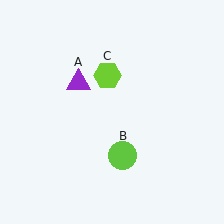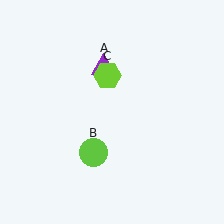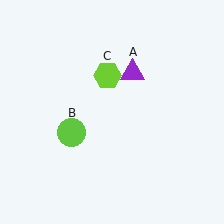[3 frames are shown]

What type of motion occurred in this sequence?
The purple triangle (object A), lime circle (object B) rotated clockwise around the center of the scene.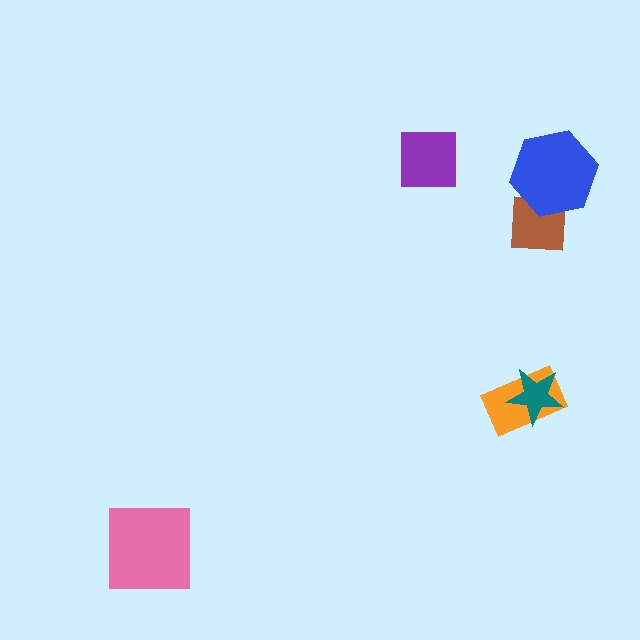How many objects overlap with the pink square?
0 objects overlap with the pink square.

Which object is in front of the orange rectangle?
The teal star is in front of the orange rectangle.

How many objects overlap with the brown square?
1 object overlaps with the brown square.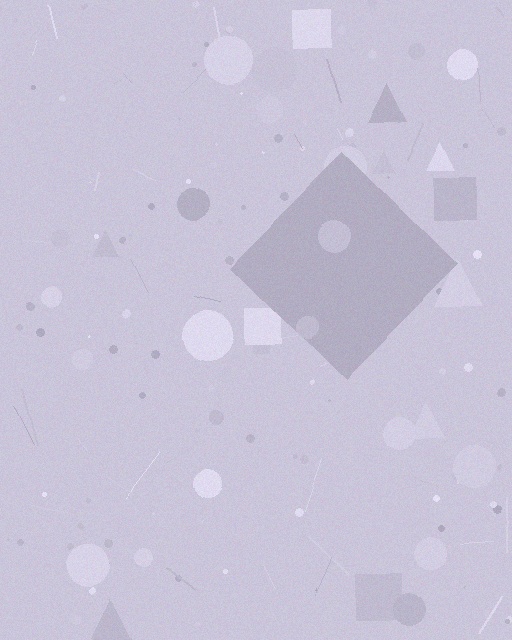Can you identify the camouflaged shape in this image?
The camouflaged shape is a diamond.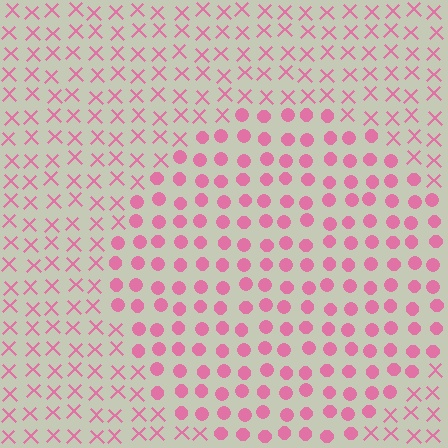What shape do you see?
I see a circle.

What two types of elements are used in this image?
The image uses circles inside the circle region and X marks outside it.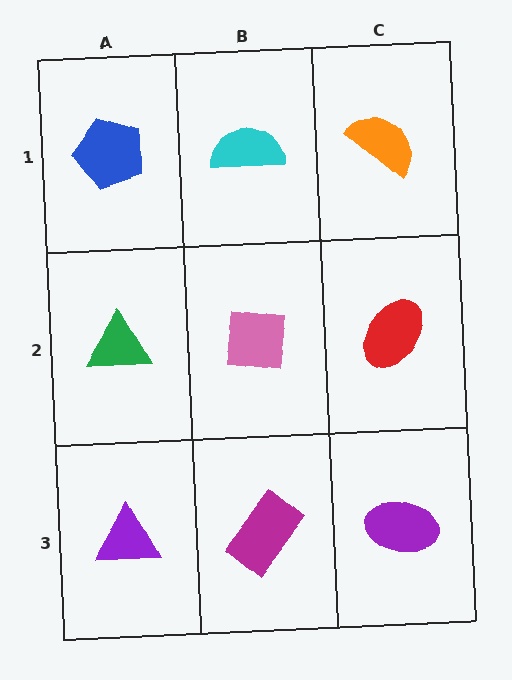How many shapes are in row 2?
3 shapes.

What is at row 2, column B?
A pink square.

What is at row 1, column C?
An orange semicircle.